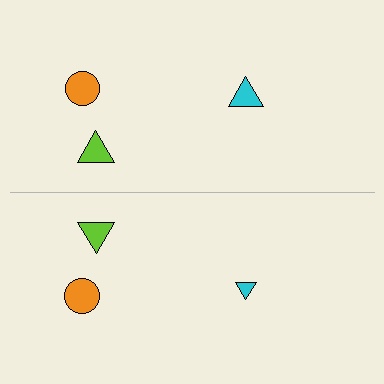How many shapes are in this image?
There are 6 shapes in this image.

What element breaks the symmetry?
The cyan triangle on the bottom side has a different size than its mirror counterpart.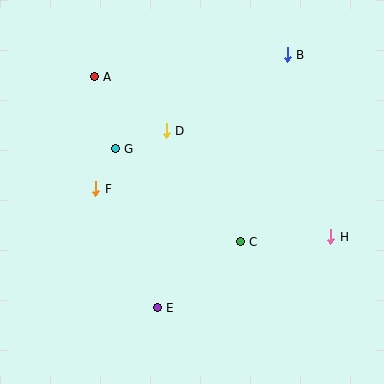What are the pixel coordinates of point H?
Point H is at (331, 237).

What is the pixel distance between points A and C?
The distance between A and C is 221 pixels.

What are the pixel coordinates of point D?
Point D is at (166, 131).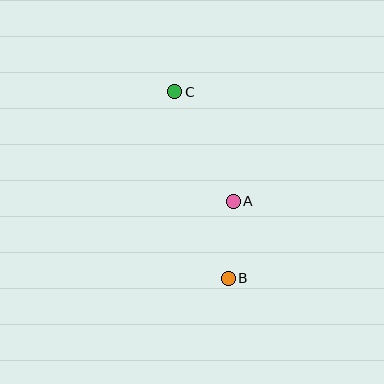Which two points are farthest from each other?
Points B and C are farthest from each other.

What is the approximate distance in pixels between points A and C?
The distance between A and C is approximately 124 pixels.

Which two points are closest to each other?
Points A and B are closest to each other.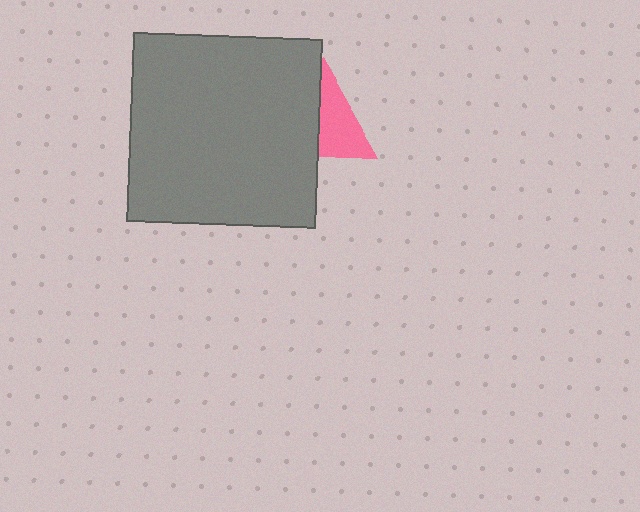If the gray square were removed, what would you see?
You would see the complete pink triangle.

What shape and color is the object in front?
The object in front is a gray square.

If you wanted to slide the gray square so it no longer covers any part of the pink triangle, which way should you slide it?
Slide it left — that is the most direct way to separate the two shapes.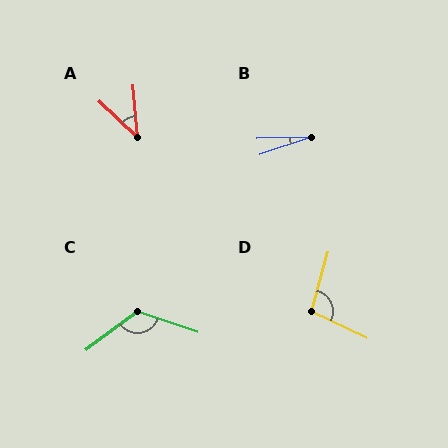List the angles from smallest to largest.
B (17°), A (41°), D (100°), C (124°).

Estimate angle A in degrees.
Approximately 41 degrees.